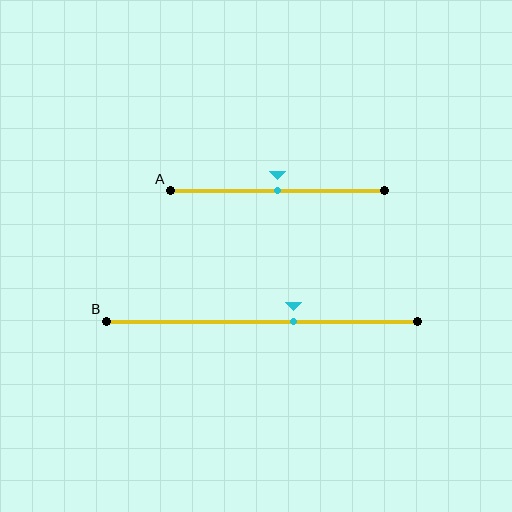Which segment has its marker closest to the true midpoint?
Segment A has its marker closest to the true midpoint.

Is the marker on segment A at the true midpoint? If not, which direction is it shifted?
Yes, the marker on segment A is at the true midpoint.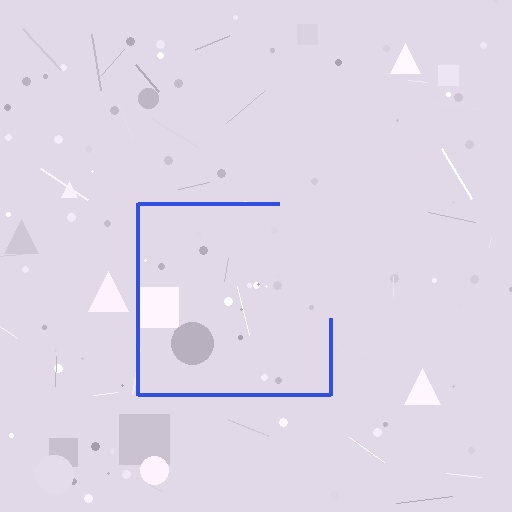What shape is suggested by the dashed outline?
The dashed outline suggests a square.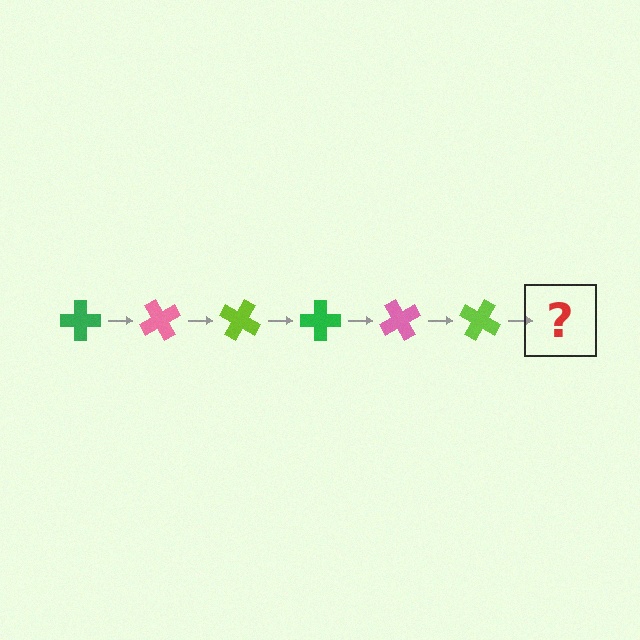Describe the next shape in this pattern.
It should be a green cross, rotated 360 degrees from the start.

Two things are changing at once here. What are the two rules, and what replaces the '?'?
The two rules are that it rotates 60 degrees each step and the color cycles through green, pink, and lime. The '?' should be a green cross, rotated 360 degrees from the start.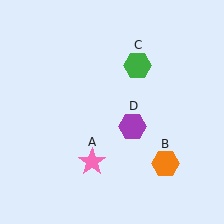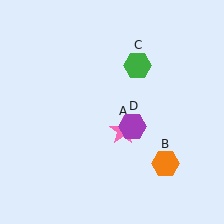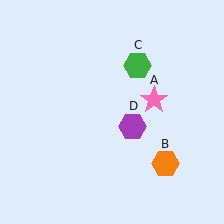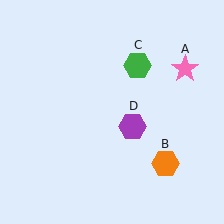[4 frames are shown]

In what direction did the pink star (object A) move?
The pink star (object A) moved up and to the right.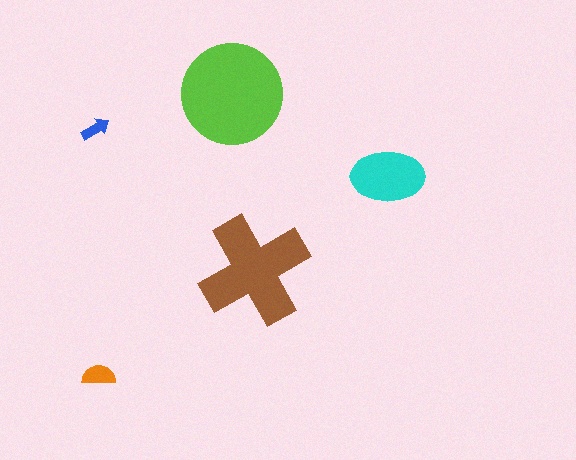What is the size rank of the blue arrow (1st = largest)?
5th.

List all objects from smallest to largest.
The blue arrow, the orange semicircle, the cyan ellipse, the brown cross, the lime circle.